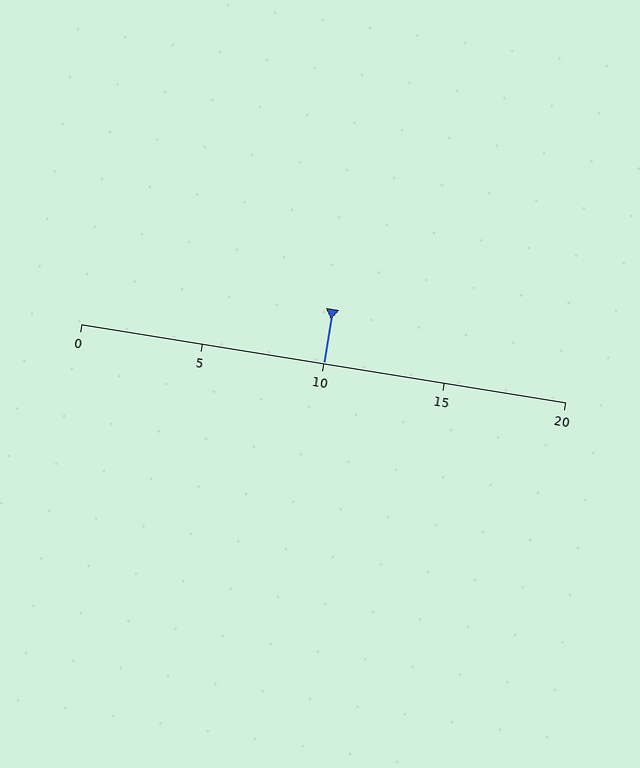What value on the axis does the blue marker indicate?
The marker indicates approximately 10.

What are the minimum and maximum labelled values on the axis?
The axis runs from 0 to 20.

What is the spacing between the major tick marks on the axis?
The major ticks are spaced 5 apart.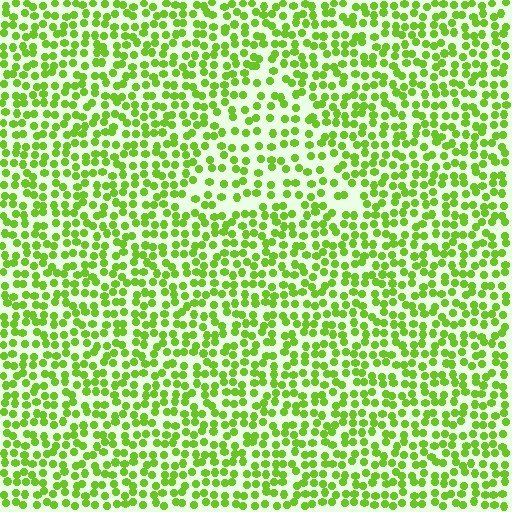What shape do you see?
I see a triangle.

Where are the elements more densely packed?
The elements are more densely packed outside the triangle boundary.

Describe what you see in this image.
The image contains small lime elements arranged at two different densities. A triangle-shaped region is visible where the elements are less densely packed than the surrounding area.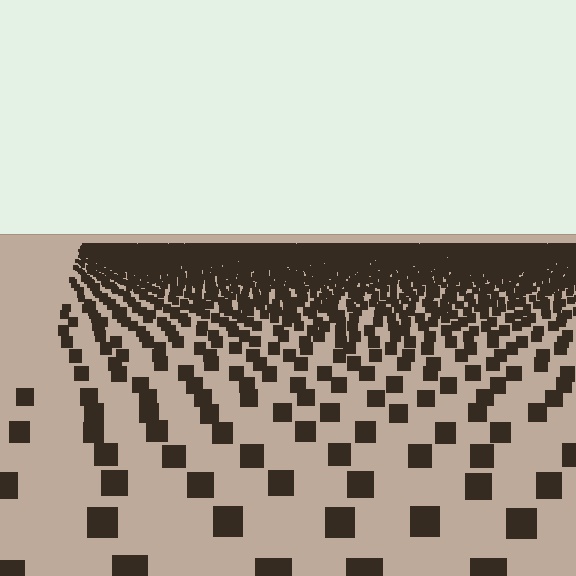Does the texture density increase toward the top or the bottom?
Density increases toward the top.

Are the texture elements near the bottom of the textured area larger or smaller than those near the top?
Larger. Near the bottom, elements are closer to the viewer and appear at a bigger on-screen size.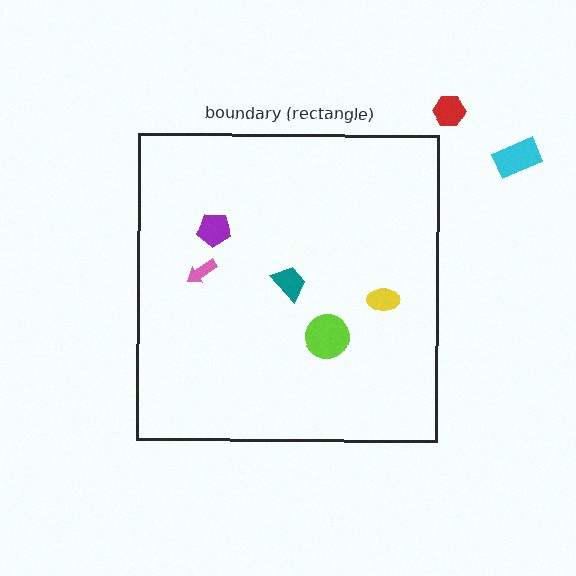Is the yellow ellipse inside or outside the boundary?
Inside.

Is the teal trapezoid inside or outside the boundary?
Inside.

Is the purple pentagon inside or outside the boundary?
Inside.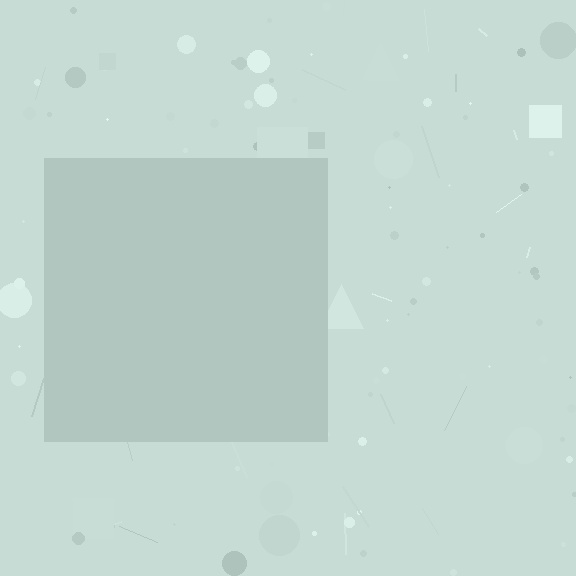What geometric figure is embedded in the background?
A square is embedded in the background.